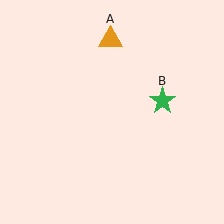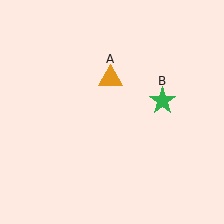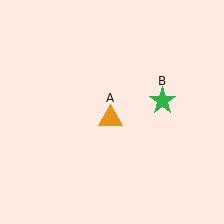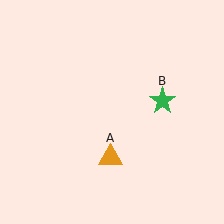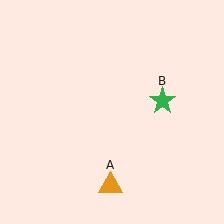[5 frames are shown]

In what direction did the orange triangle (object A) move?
The orange triangle (object A) moved down.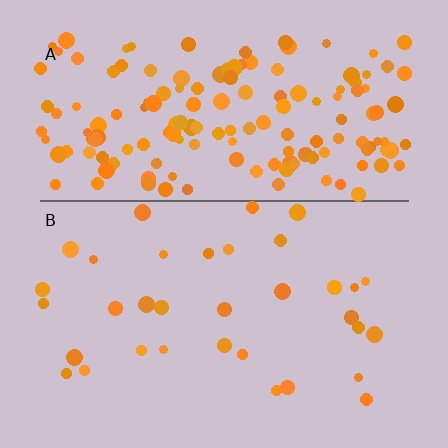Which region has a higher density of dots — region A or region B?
A (the top).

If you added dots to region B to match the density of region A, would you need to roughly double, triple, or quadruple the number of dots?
Approximately quadruple.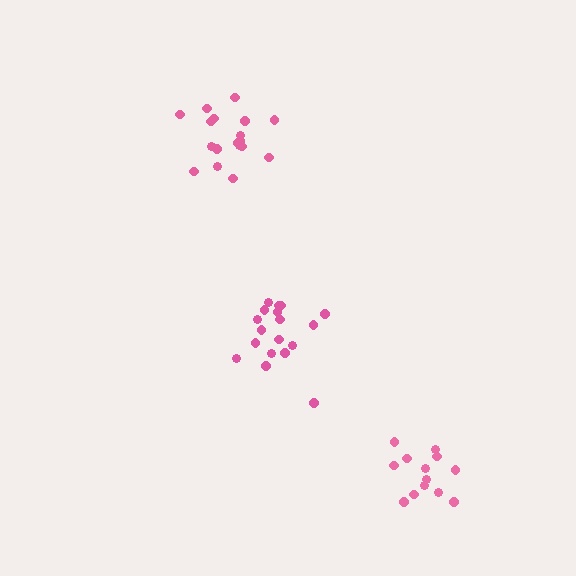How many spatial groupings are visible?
There are 3 spatial groupings.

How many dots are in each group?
Group 1: 18 dots, Group 2: 13 dots, Group 3: 18 dots (49 total).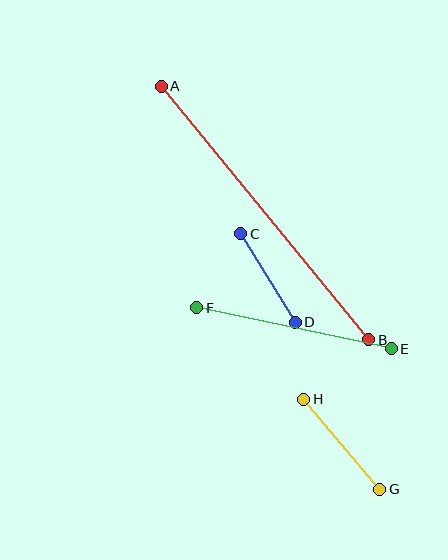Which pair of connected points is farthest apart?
Points A and B are farthest apart.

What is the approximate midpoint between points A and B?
The midpoint is at approximately (265, 213) pixels.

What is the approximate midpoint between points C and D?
The midpoint is at approximately (268, 278) pixels.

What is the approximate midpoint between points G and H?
The midpoint is at approximately (342, 444) pixels.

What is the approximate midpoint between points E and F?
The midpoint is at approximately (294, 328) pixels.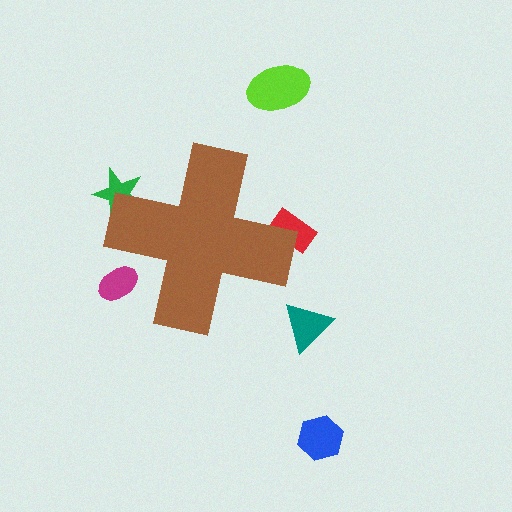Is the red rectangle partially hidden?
Yes, the red rectangle is partially hidden behind the brown cross.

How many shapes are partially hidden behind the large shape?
3 shapes are partially hidden.